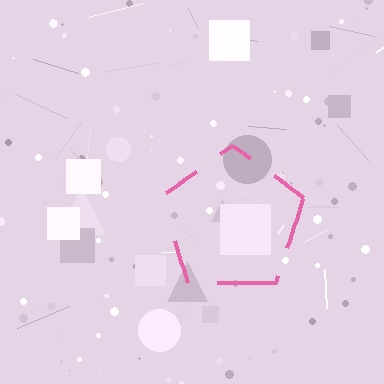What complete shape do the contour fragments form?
The contour fragments form a pentagon.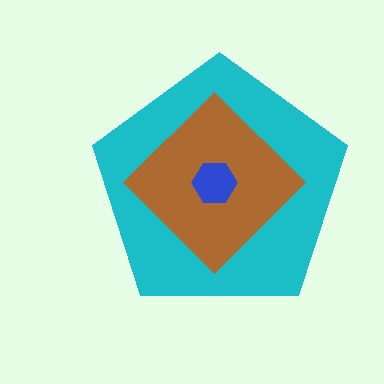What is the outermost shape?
The cyan pentagon.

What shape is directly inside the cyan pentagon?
The brown diamond.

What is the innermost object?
The blue hexagon.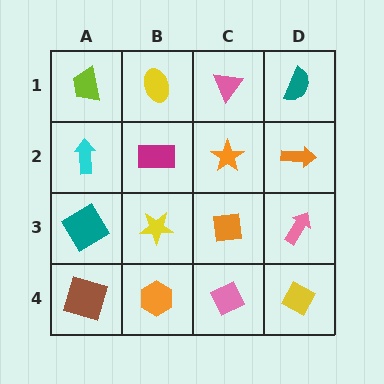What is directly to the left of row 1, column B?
A lime trapezoid.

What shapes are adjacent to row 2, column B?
A yellow ellipse (row 1, column B), a yellow star (row 3, column B), a cyan arrow (row 2, column A), an orange star (row 2, column C).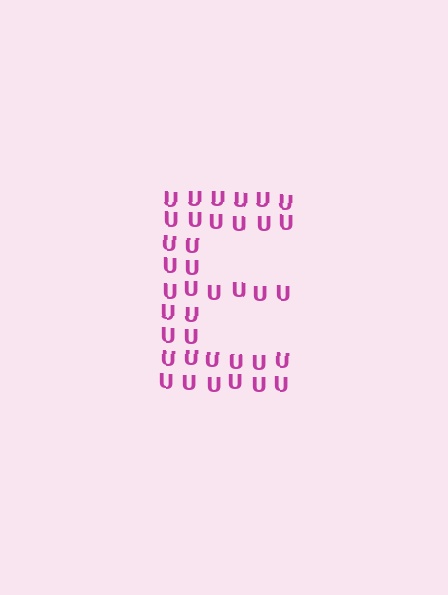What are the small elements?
The small elements are letter U's.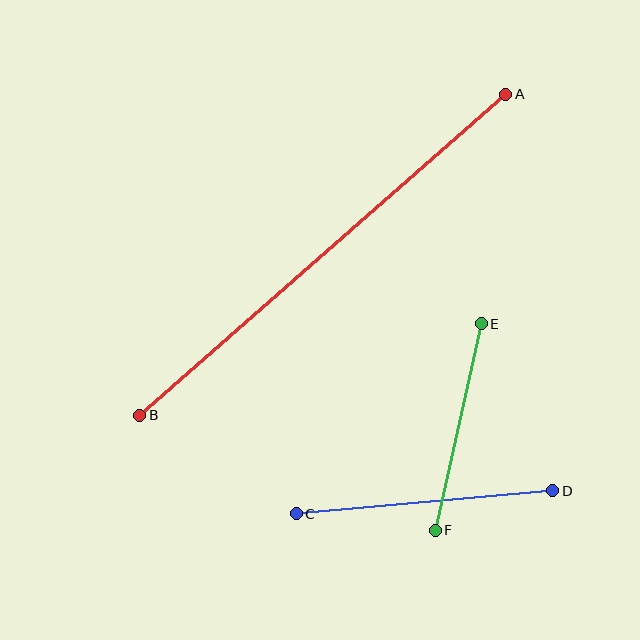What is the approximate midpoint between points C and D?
The midpoint is at approximately (424, 502) pixels.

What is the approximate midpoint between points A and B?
The midpoint is at approximately (323, 255) pixels.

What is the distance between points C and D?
The distance is approximately 257 pixels.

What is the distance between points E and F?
The distance is approximately 212 pixels.